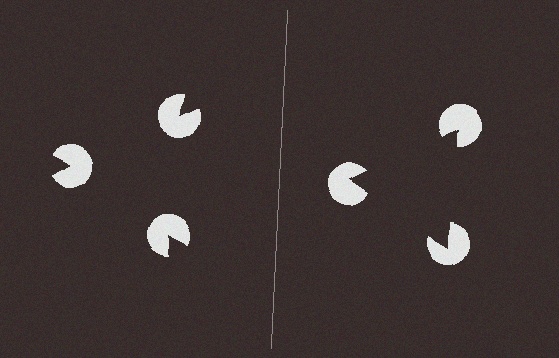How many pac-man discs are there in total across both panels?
6 — 3 on each side.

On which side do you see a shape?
An illusory triangle appears on the right side. On the left side the wedge cuts are rotated, so no coherent shape forms.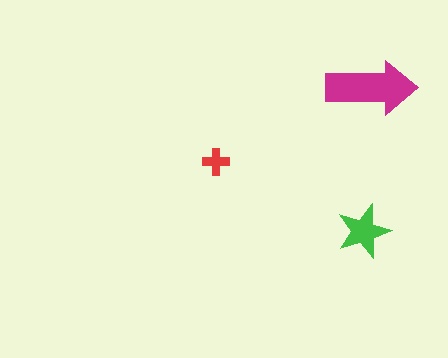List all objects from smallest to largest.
The red cross, the green star, the magenta arrow.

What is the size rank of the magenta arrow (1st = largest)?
1st.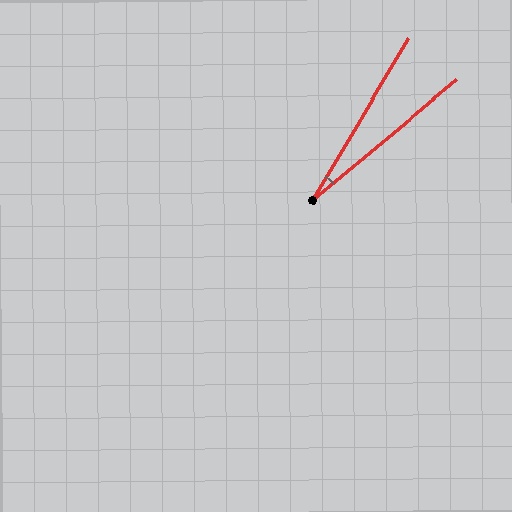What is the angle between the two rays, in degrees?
Approximately 20 degrees.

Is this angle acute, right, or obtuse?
It is acute.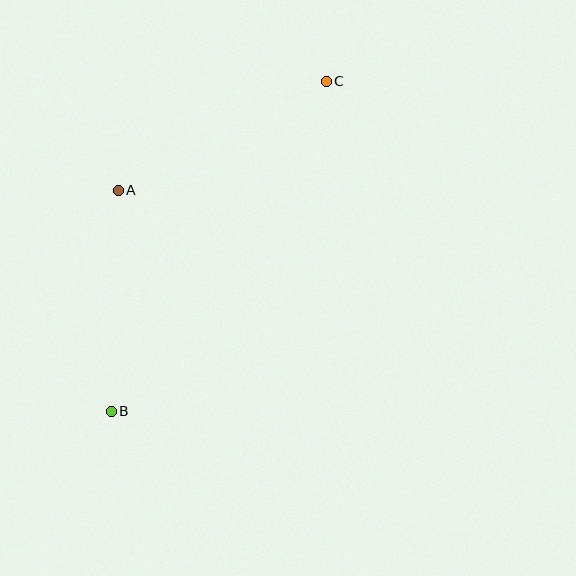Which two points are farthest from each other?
Points B and C are farthest from each other.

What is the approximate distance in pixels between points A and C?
The distance between A and C is approximately 234 pixels.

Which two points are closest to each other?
Points A and B are closest to each other.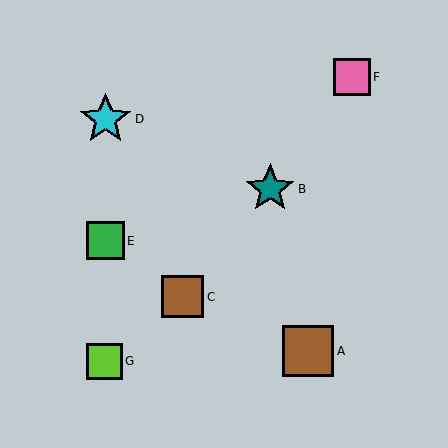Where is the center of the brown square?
The center of the brown square is at (308, 351).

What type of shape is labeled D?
Shape D is a cyan star.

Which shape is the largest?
The cyan star (labeled D) is the largest.